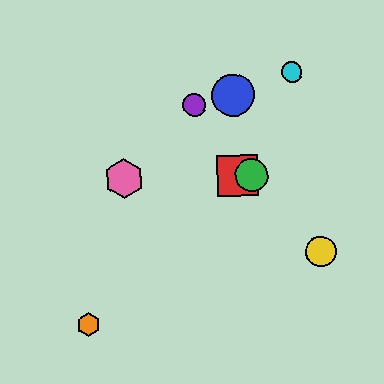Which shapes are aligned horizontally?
The red square, the green circle, the pink hexagon are aligned horizontally.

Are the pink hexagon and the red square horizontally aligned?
Yes, both are at y≈179.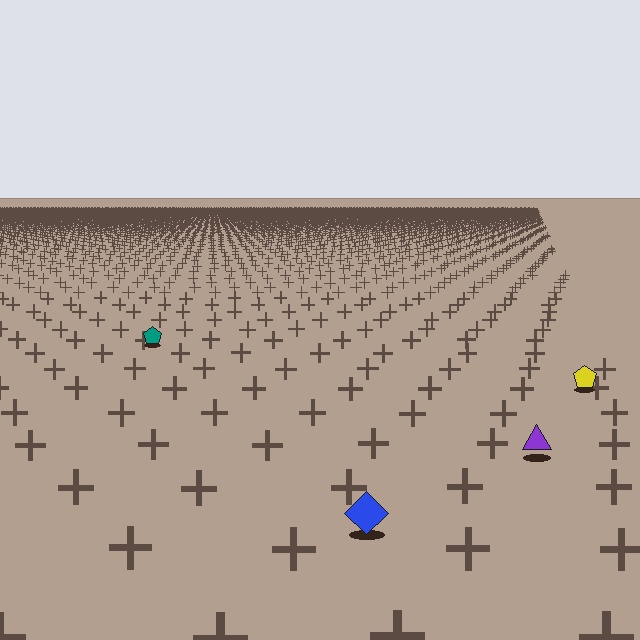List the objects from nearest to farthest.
From nearest to farthest: the blue diamond, the purple triangle, the yellow pentagon, the teal pentagon.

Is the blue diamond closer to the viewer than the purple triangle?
Yes. The blue diamond is closer — you can tell from the texture gradient: the ground texture is coarser near it.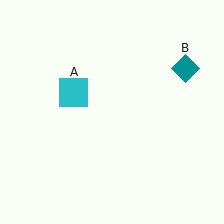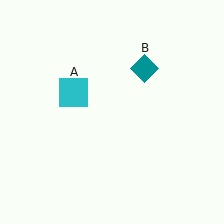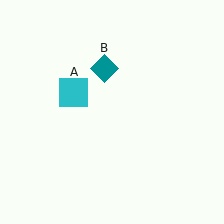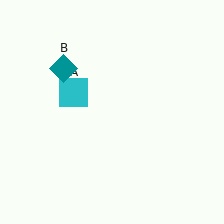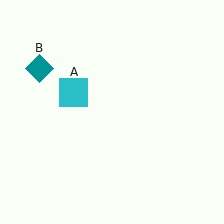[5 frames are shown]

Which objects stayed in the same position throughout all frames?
Cyan square (object A) remained stationary.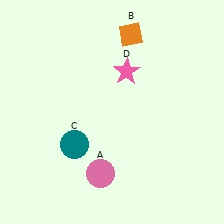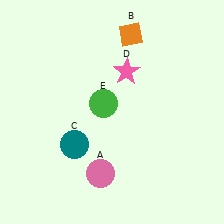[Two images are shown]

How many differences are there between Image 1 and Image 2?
There is 1 difference between the two images.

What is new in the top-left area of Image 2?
A green circle (E) was added in the top-left area of Image 2.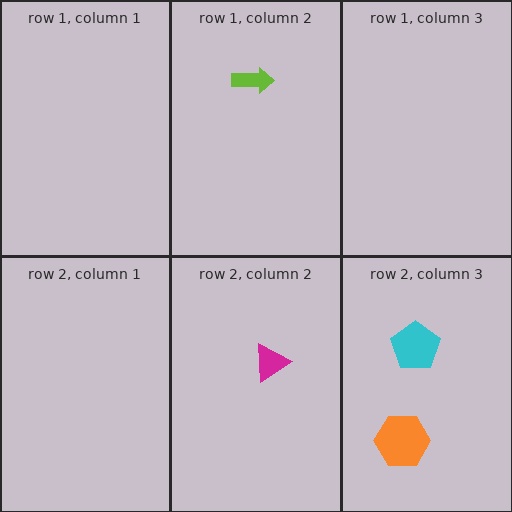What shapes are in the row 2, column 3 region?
The orange hexagon, the cyan pentagon.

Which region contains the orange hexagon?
The row 2, column 3 region.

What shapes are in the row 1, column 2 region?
The lime arrow.